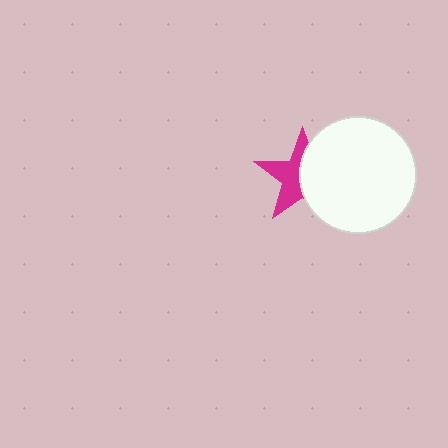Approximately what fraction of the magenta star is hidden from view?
Roughly 50% of the magenta star is hidden behind the white circle.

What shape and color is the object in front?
The object in front is a white circle.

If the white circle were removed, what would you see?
You would see the complete magenta star.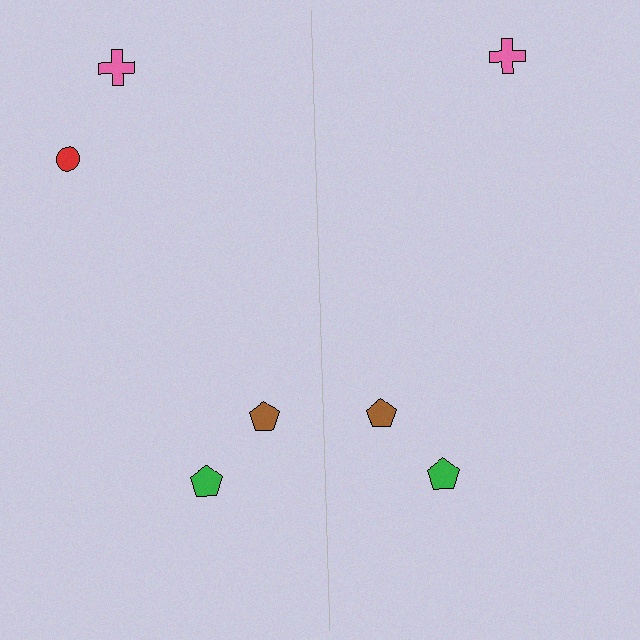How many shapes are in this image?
There are 7 shapes in this image.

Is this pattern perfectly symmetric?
No, the pattern is not perfectly symmetric. A red circle is missing from the right side.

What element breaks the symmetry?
A red circle is missing from the right side.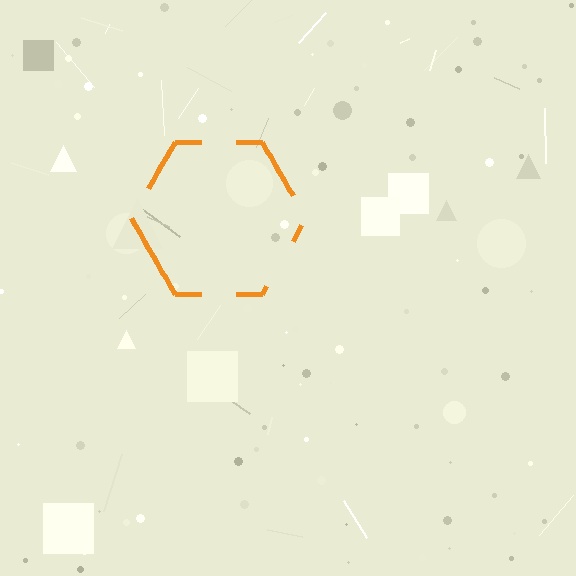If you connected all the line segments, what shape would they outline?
They would outline a hexagon.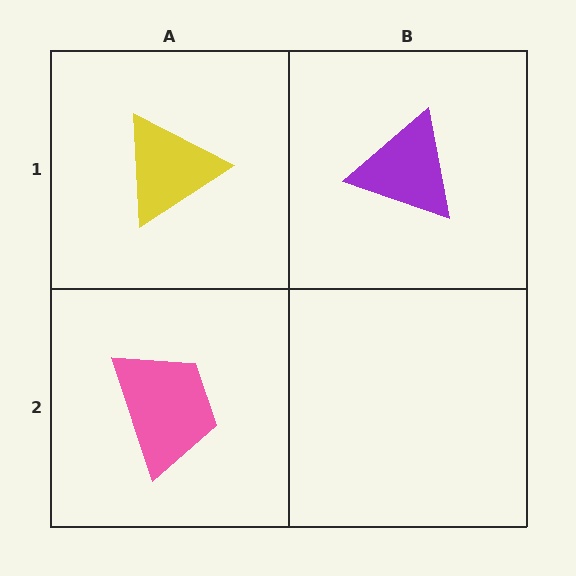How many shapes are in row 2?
1 shape.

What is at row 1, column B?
A purple triangle.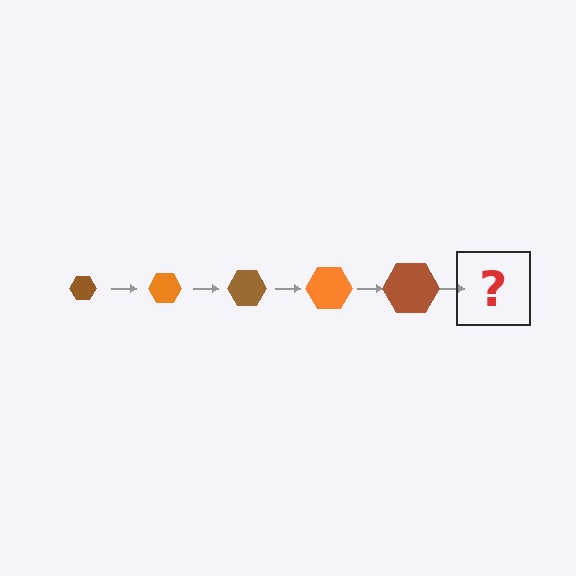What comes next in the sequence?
The next element should be an orange hexagon, larger than the previous one.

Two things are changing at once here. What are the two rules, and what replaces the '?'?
The two rules are that the hexagon grows larger each step and the color cycles through brown and orange. The '?' should be an orange hexagon, larger than the previous one.